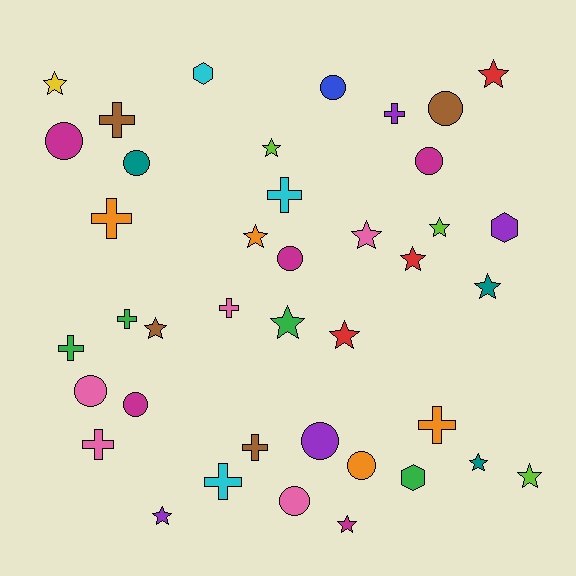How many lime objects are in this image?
There are 3 lime objects.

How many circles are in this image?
There are 11 circles.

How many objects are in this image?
There are 40 objects.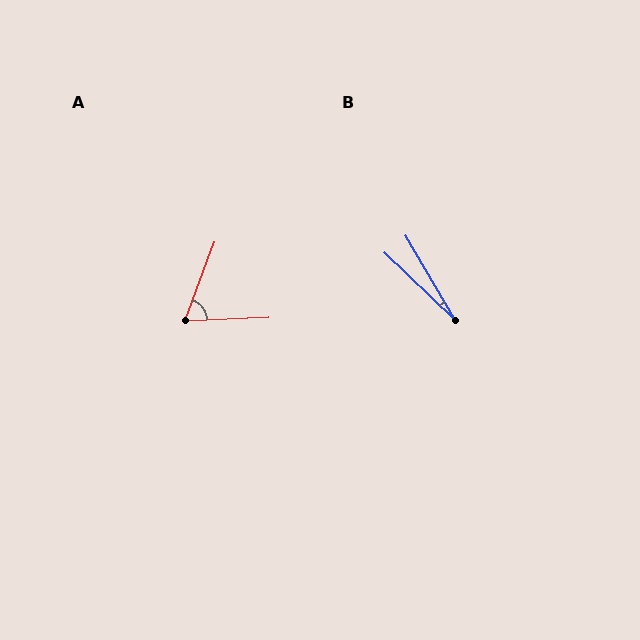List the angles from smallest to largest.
B (16°), A (67°).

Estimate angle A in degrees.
Approximately 67 degrees.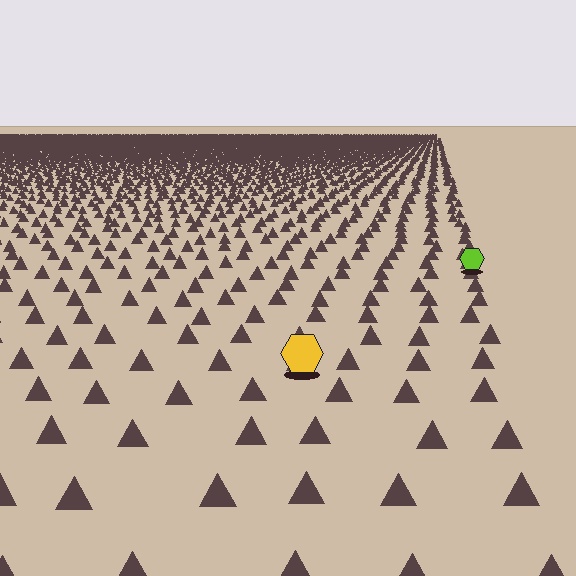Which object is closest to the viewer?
The yellow hexagon is closest. The texture marks near it are larger and more spread out.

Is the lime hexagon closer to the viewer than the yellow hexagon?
No. The yellow hexagon is closer — you can tell from the texture gradient: the ground texture is coarser near it.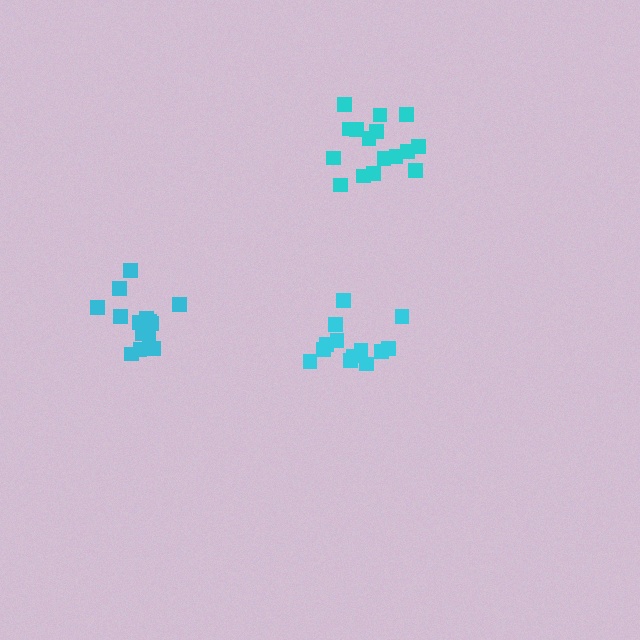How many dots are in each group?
Group 1: 13 dots, Group 2: 16 dots, Group 3: 15 dots (44 total).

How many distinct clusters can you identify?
There are 3 distinct clusters.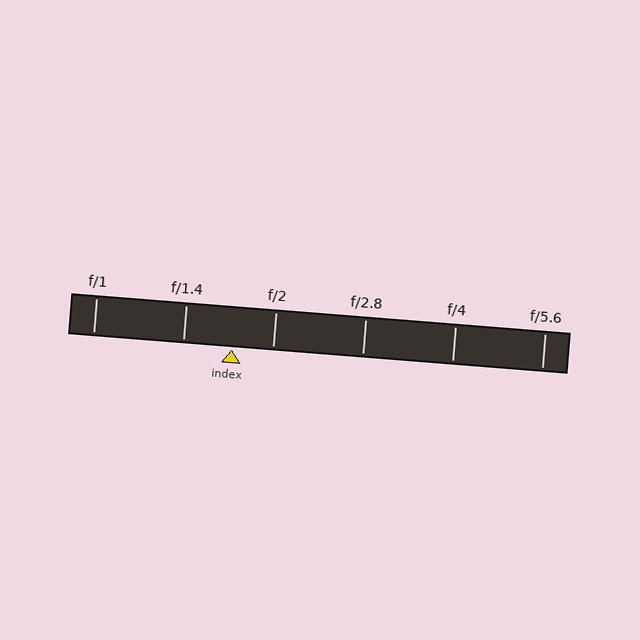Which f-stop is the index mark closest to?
The index mark is closest to f/2.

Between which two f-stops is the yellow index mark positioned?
The index mark is between f/1.4 and f/2.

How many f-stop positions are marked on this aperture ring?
There are 6 f-stop positions marked.